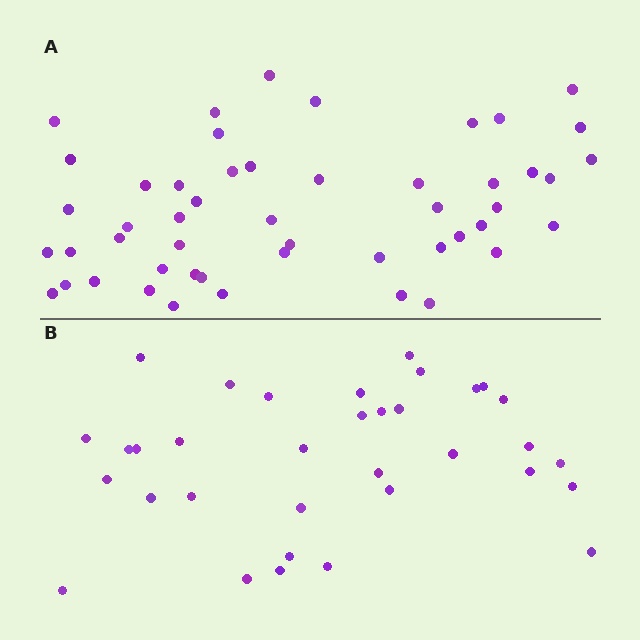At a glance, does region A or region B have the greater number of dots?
Region A (the top region) has more dots.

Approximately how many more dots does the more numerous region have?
Region A has approximately 15 more dots than region B.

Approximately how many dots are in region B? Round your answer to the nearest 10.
About 30 dots. (The exact count is 34, which rounds to 30.)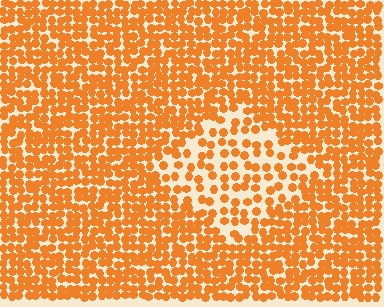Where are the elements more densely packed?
The elements are more densely packed outside the diamond boundary.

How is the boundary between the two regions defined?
The boundary is defined by a change in element density (approximately 2.0x ratio). All elements are the same color, size, and shape.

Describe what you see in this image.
The image contains small orange elements arranged at two different densities. A diamond-shaped region is visible where the elements are less densely packed than the surrounding area.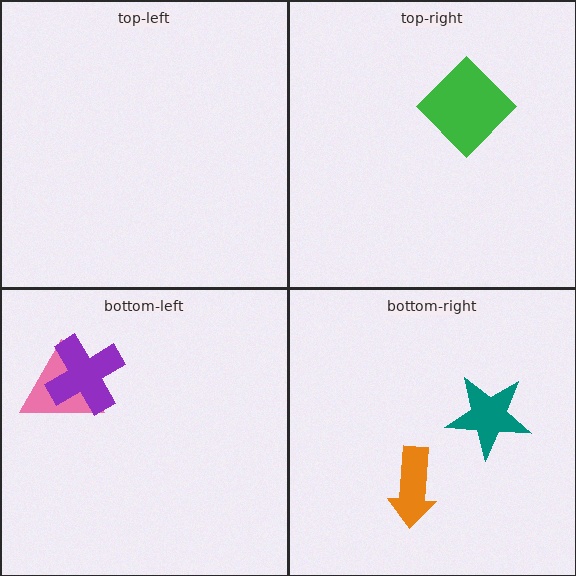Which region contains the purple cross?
The bottom-left region.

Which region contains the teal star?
The bottom-right region.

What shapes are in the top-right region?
The green diamond.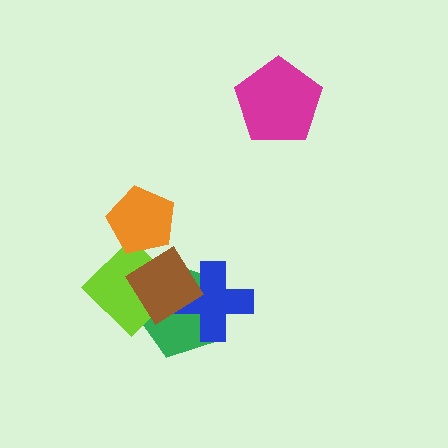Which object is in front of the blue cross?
The brown diamond is in front of the blue cross.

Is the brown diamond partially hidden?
No, no other shape covers it.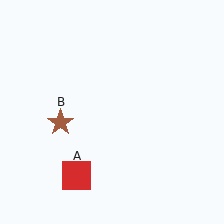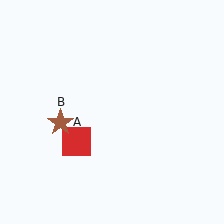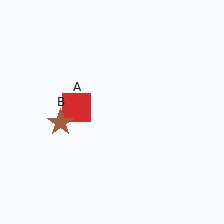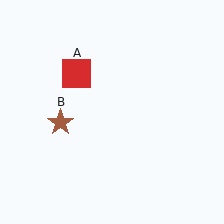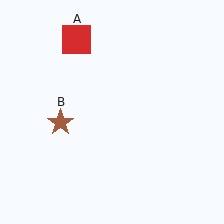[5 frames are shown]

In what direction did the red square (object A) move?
The red square (object A) moved up.